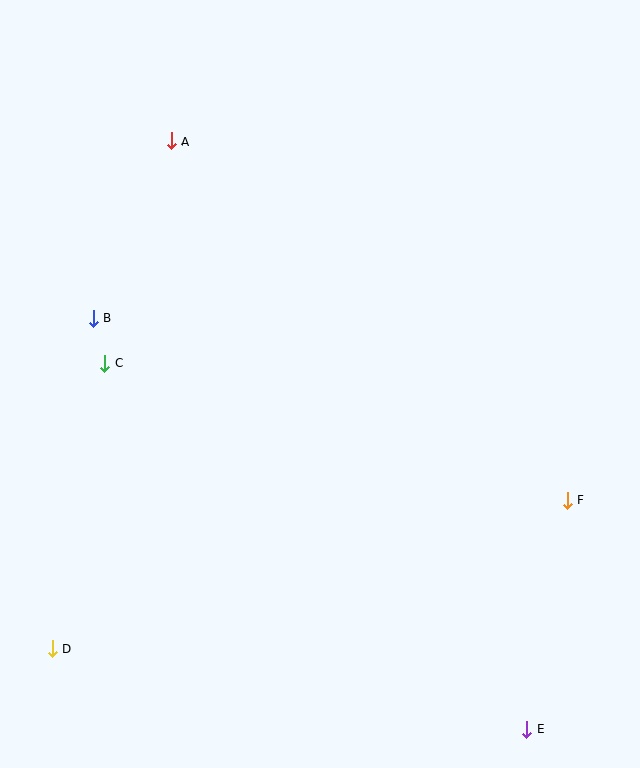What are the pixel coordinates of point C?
Point C is at (105, 363).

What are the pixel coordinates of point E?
Point E is at (527, 729).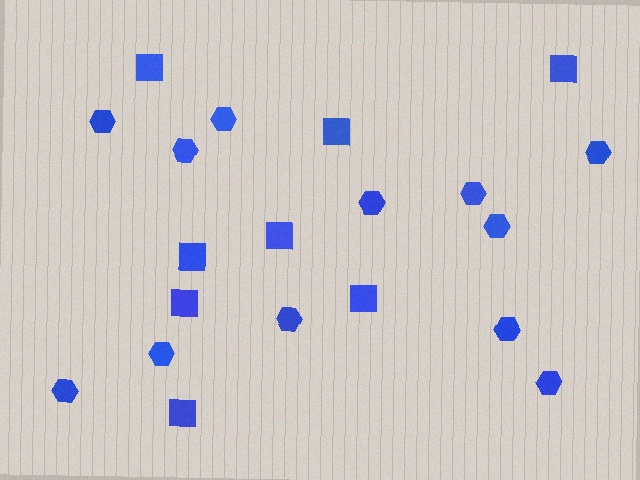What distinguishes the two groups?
There are 2 groups: one group of squares (8) and one group of hexagons (12).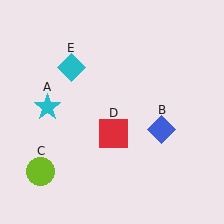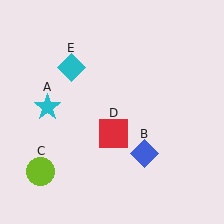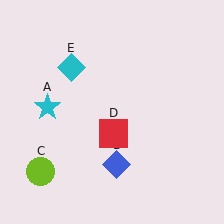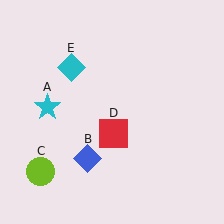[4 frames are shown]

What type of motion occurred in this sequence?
The blue diamond (object B) rotated clockwise around the center of the scene.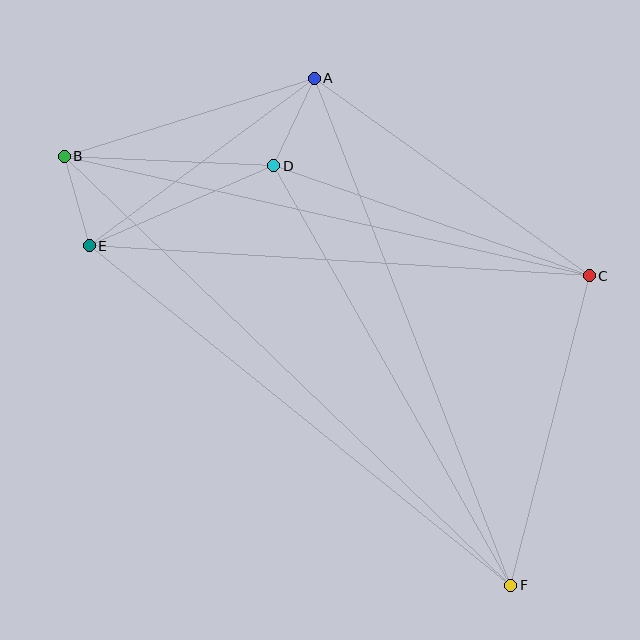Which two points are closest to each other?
Points B and E are closest to each other.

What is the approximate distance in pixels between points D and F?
The distance between D and F is approximately 482 pixels.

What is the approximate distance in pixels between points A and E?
The distance between A and E is approximately 281 pixels.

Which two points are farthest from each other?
Points B and F are farthest from each other.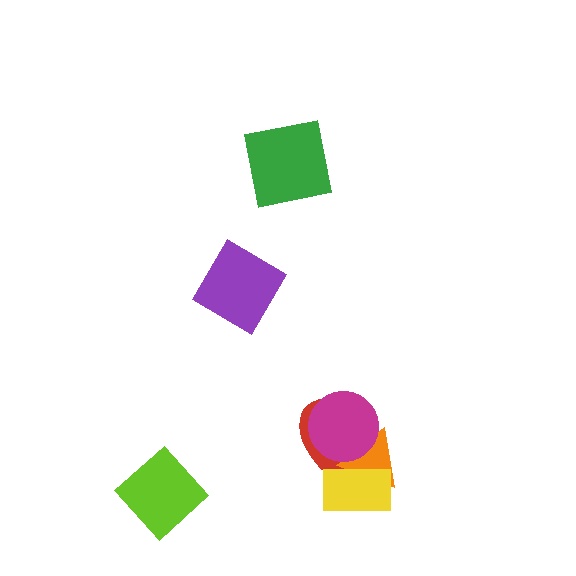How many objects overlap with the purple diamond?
0 objects overlap with the purple diamond.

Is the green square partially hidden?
No, no other shape covers it.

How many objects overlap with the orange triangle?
3 objects overlap with the orange triangle.